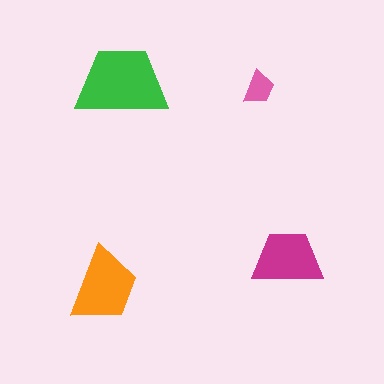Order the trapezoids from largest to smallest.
the green one, the orange one, the magenta one, the pink one.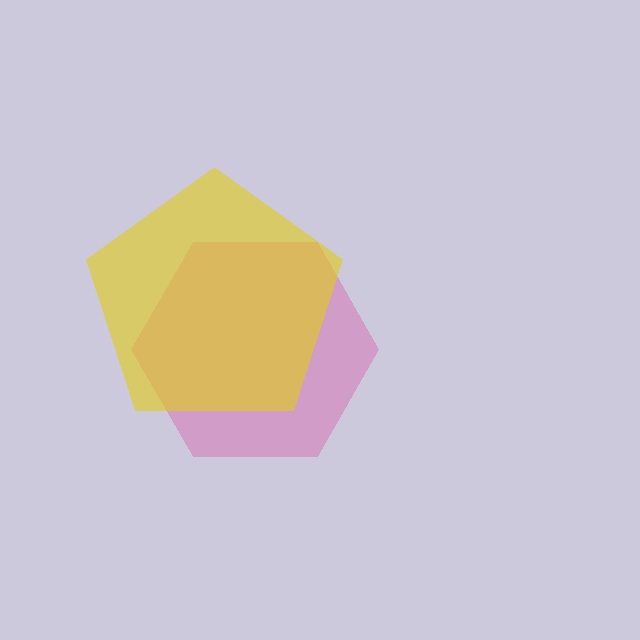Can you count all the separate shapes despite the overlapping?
Yes, there are 2 separate shapes.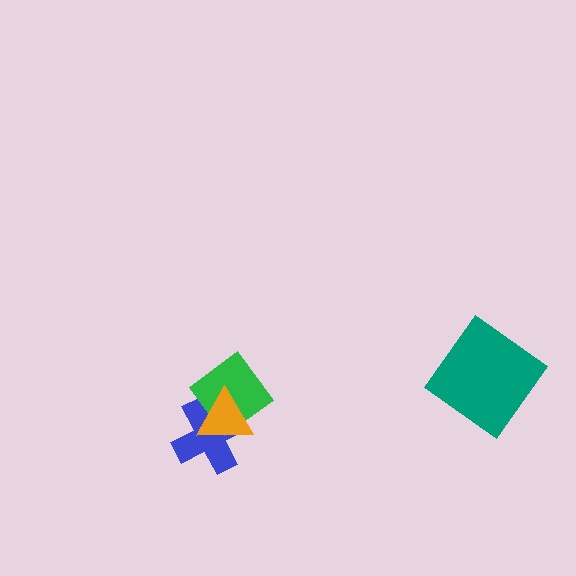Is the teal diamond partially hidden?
No, no other shape covers it.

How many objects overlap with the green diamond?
2 objects overlap with the green diamond.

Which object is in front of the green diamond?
The orange triangle is in front of the green diamond.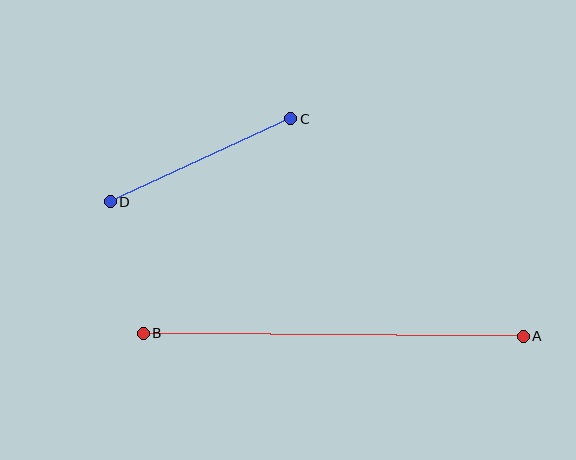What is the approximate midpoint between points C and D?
The midpoint is at approximately (201, 160) pixels.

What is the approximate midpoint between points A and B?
The midpoint is at approximately (333, 335) pixels.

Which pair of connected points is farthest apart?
Points A and B are farthest apart.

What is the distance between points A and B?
The distance is approximately 380 pixels.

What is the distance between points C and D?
The distance is approximately 199 pixels.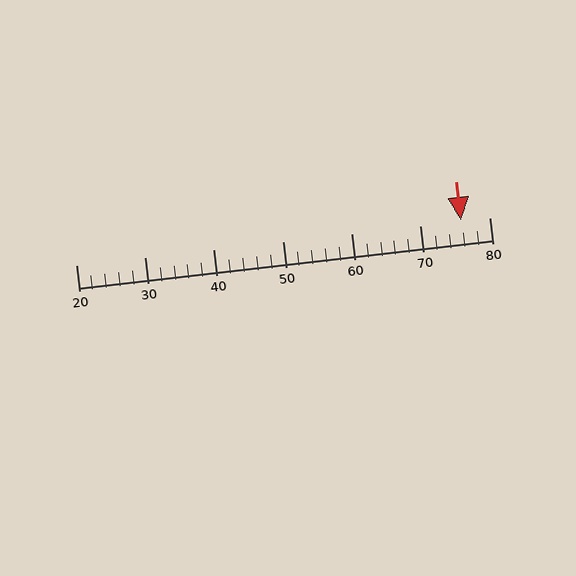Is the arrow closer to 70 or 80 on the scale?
The arrow is closer to 80.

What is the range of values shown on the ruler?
The ruler shows values from 20 to 80.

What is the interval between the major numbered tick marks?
The major tick marks are spaced 10 units apart.